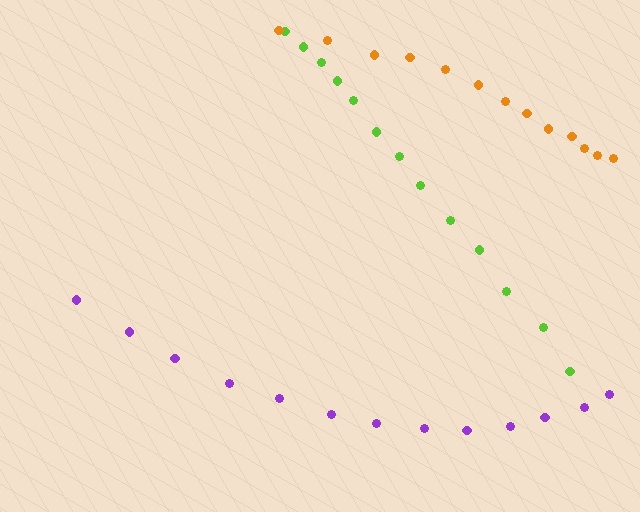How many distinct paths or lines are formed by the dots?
There are 3 distinct paths.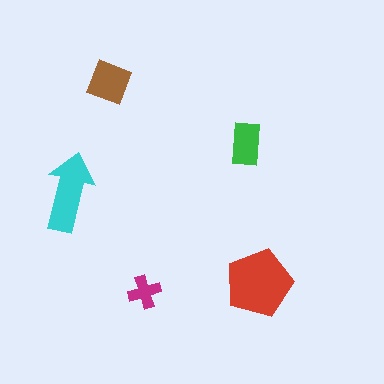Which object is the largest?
The red pentagon.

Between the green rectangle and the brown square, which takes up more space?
The brown square.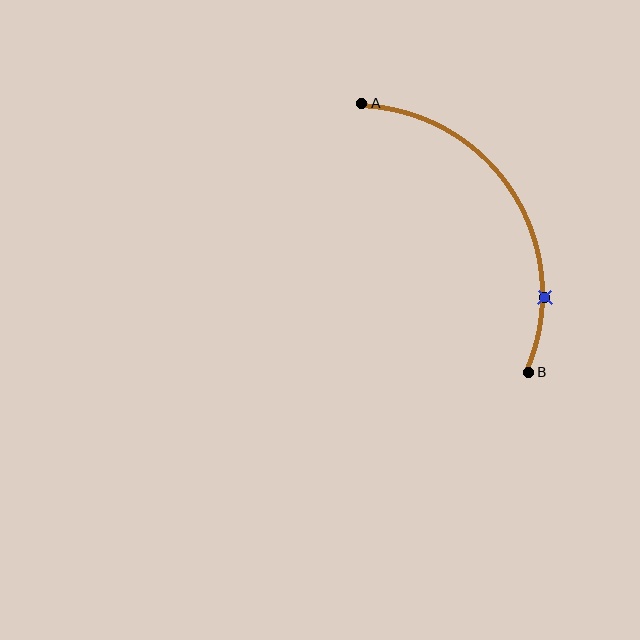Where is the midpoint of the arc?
The arc midpoint is the point on the curve farthest from the straight line joining A and B. It sits to the right of that line.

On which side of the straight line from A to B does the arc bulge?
The arc bulges to the right of the straight line connecting A and B.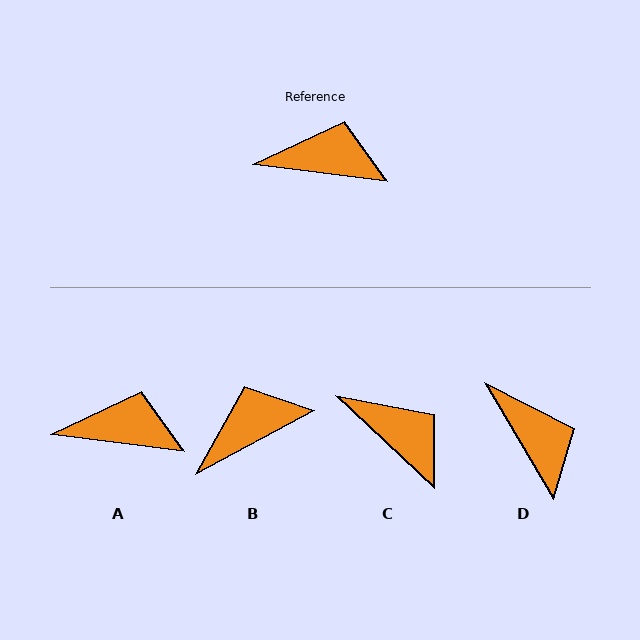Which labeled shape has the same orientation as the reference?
A.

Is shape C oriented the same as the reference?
No, it is off by about 36 degrees.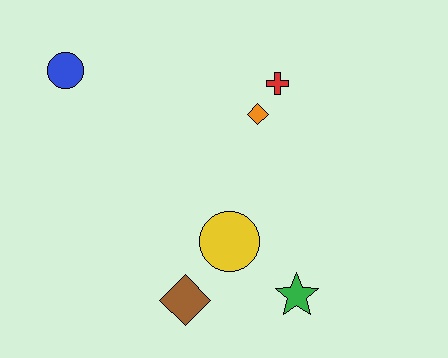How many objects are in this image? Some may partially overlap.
There are 6 objects.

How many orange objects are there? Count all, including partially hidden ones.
There is 1 orange object.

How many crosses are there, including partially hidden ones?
There is 1 cross.